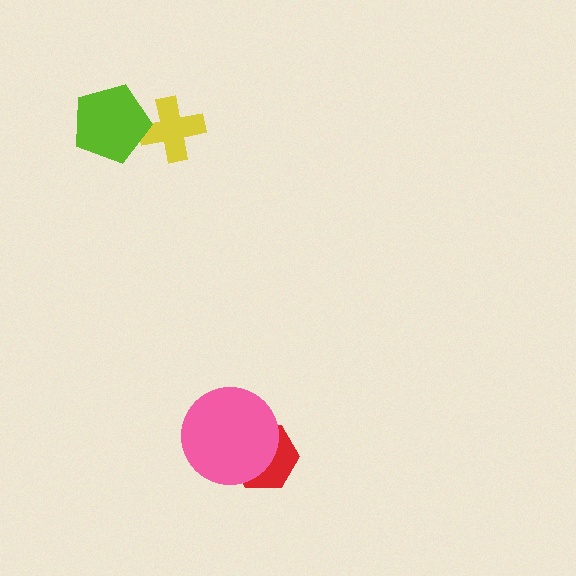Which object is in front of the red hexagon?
The pink circle is in front of the red hexagon.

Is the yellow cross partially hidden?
Yes, it is partially covered by another shape.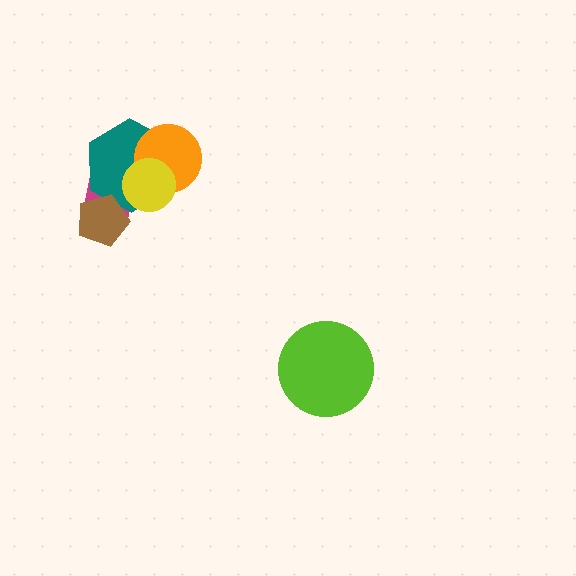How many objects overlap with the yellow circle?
3 objects overlap with the yellow circle.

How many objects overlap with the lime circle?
0 objects overlap with the lime circle.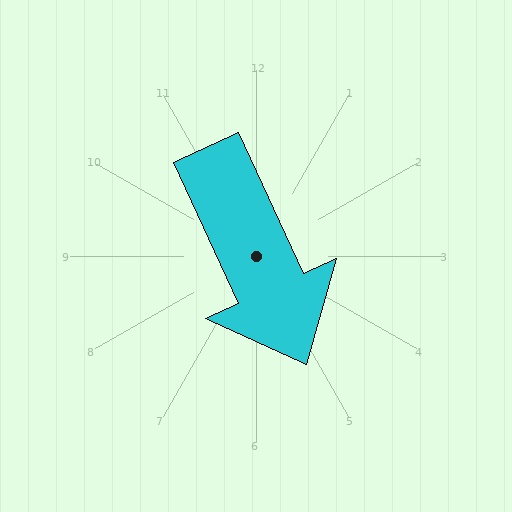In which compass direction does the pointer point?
Southeast.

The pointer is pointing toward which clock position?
Roughly 5 o'clock.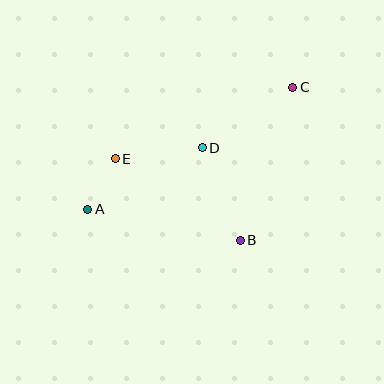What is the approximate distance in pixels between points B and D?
The distance between B and D is approximately 100 pixels.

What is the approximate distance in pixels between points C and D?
The distance between C and D is approximately 109 pixels.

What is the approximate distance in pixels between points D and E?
The distance between D and E is approximately 88 pixels.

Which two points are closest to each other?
Points A and E are closest to each other.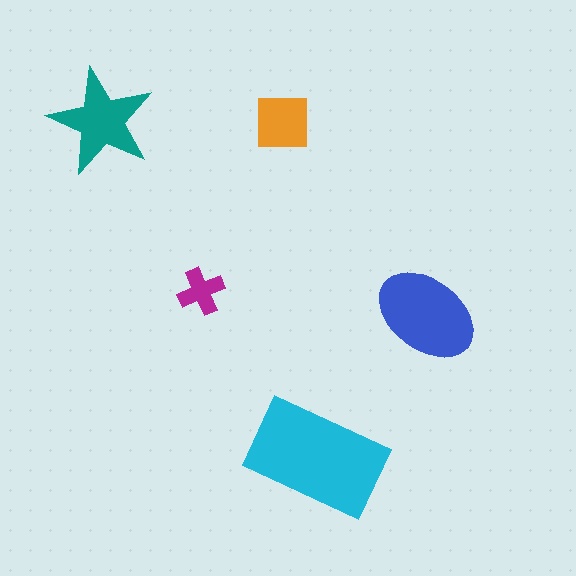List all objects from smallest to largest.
The magenta cross, the orange square, the teal star, the blue ellipse, the cyan rectangle.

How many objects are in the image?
There are 5 objects in the image.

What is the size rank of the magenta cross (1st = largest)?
5th.